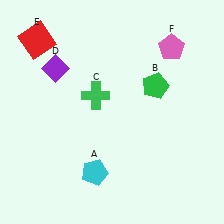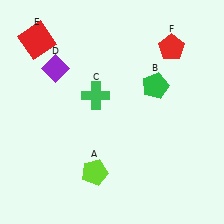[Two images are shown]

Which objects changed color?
A changed from cyan to lime. F changed from pink to red.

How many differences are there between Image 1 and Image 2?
There are 2 differences between the two images.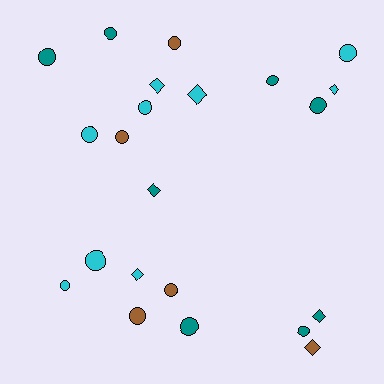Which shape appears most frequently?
Circle, with 15 objects.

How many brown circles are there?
There are 4 brown circles.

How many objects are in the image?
There are 22 objects.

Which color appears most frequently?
Cyan, with 9 objects.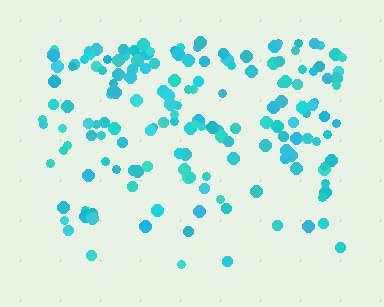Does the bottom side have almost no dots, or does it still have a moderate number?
Still a moderate number, just noticeably fewer than the top.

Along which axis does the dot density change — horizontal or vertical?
Vertical.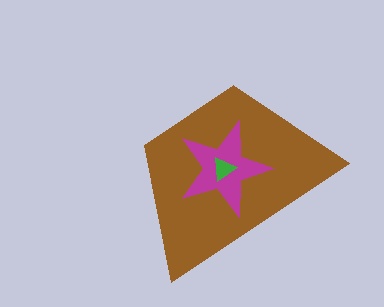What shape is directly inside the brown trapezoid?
The magenta star.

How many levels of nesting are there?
3.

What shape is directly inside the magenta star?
The green triangle.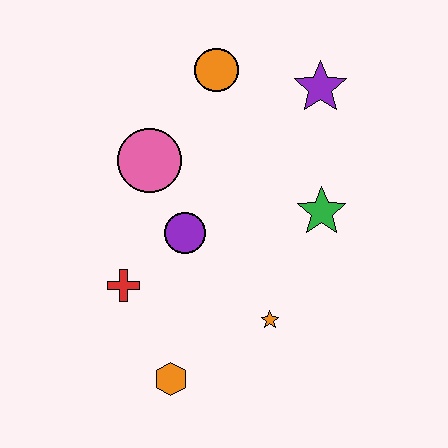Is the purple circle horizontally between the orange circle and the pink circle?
Yes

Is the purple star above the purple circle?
Yes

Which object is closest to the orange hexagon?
The red cross is closest to the orange hexagon.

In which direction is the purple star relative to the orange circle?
The purple star is to the right of the orange circle.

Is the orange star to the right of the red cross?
Yes